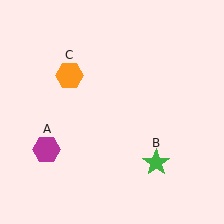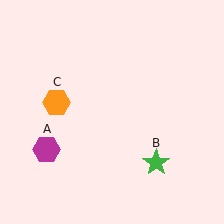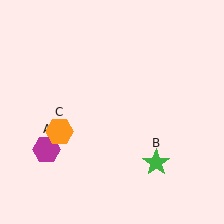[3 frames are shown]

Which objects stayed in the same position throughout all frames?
Magenta hexagon (object A) and green star (object B) remained stationary.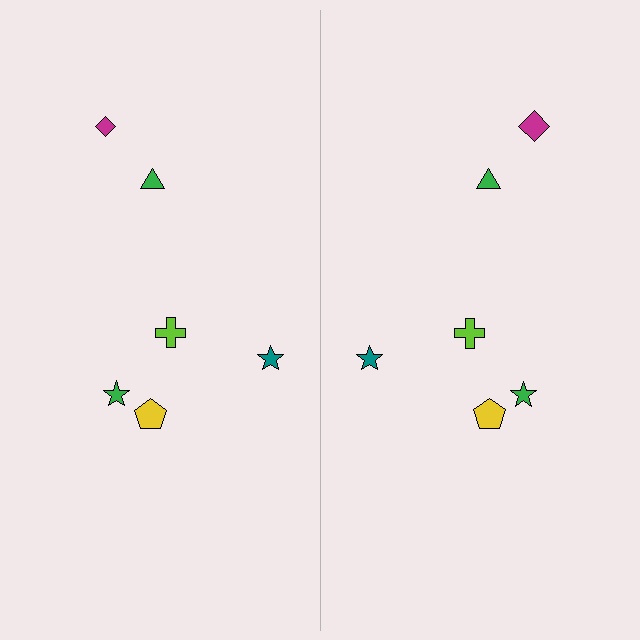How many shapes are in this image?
There are 12 shapes in this image.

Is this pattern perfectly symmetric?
No, the pattern is not perfectly symmetric. The magenta diamond on the right side has a different size than its mirror counterpart.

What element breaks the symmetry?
The magenta diamond on the right side has a different size than its mirror counterpart.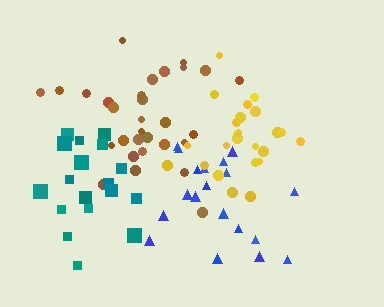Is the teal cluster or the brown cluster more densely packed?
Brown.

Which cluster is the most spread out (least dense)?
Blue.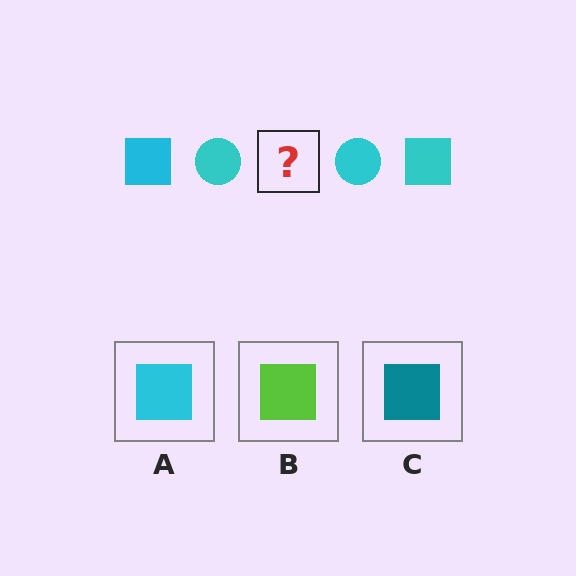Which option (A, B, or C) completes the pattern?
A.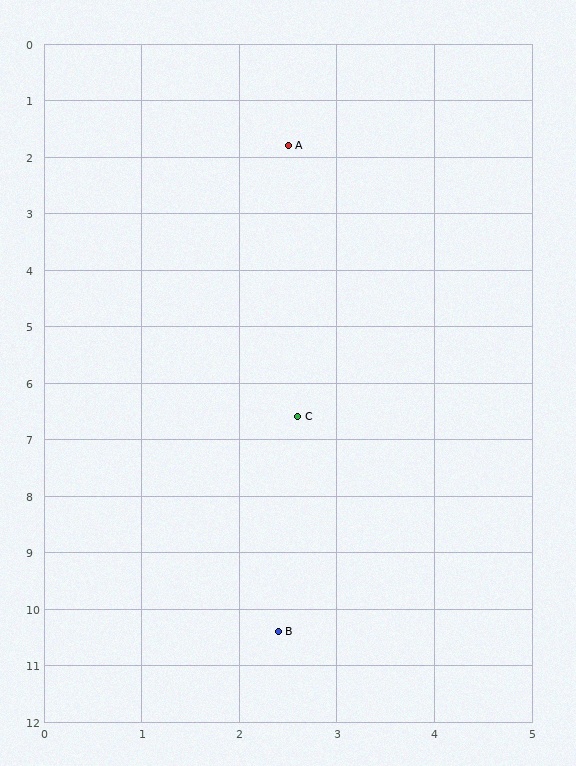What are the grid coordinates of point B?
Point B is at approximately (2.4, 10.4).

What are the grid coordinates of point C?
Point C is at approximately (2.6, 6.6).